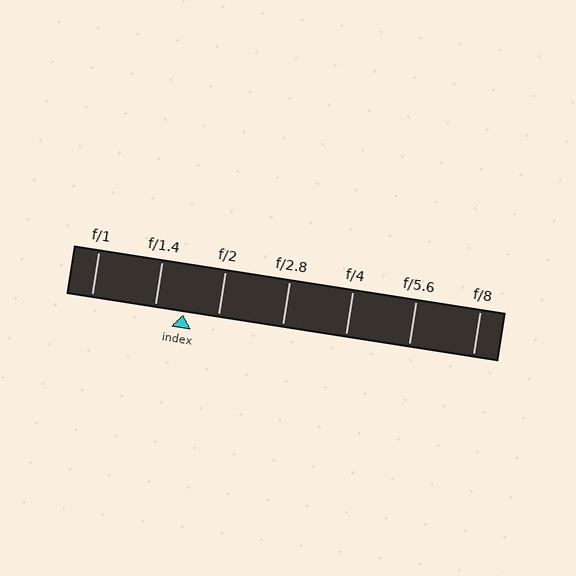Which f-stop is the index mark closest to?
The index mark is closest to f/1.4.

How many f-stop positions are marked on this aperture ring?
There are 7 f-stop positions marked.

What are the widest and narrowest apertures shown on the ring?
The widest aperture shown is f/1 and the narrowest is f/8.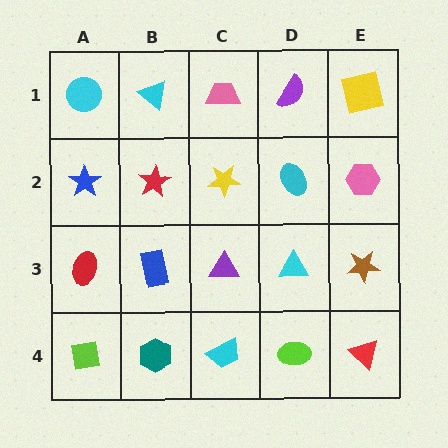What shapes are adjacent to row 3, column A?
A blue star (row 2, column A), a lime square (row 4, column A), a blue rectangle (row 3, column B).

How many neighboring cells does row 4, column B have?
3.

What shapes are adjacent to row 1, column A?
A blue star (row 2, column A), a cyan triangle (row 1, column B).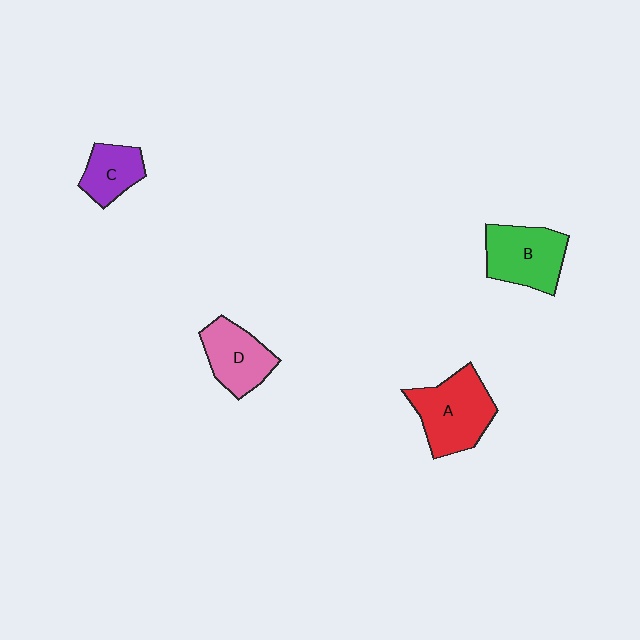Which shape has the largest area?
Shape A (red).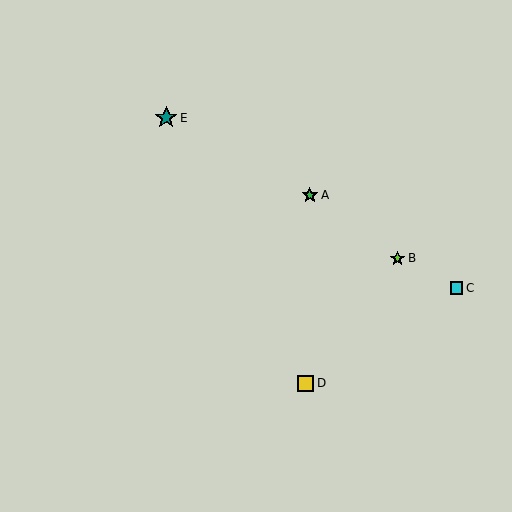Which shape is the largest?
The teal star (labeled E) is the largest.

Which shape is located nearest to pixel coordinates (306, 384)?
The yellow square (labeled D) at (306, 383) is nearest to that location.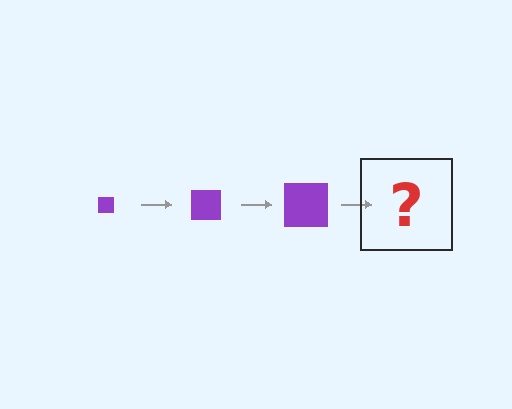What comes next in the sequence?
The next element should be a purple square, larger than the previous one.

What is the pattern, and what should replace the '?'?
The pattern is that the square gets progressively larger each step. The '?' should be a purple square, larger than the previous one.